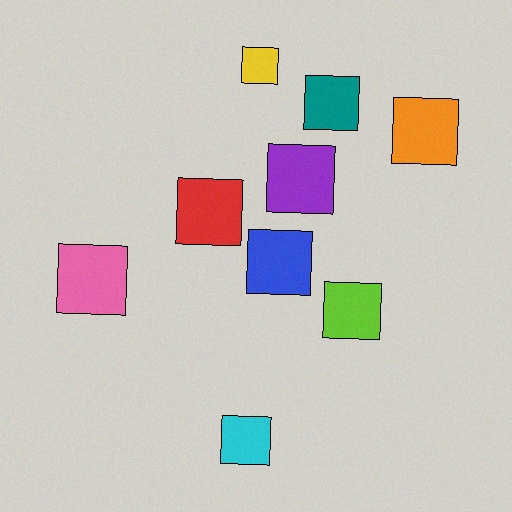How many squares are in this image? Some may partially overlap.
There are 9 squares.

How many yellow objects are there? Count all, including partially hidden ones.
There is 1 yellow object.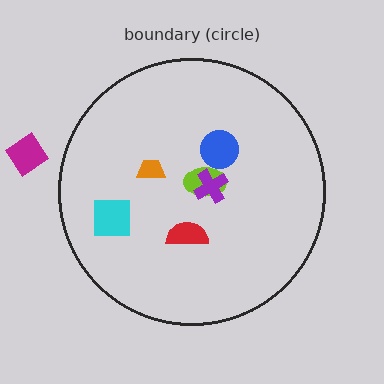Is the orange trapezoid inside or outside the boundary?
Inside.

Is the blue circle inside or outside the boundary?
Inside.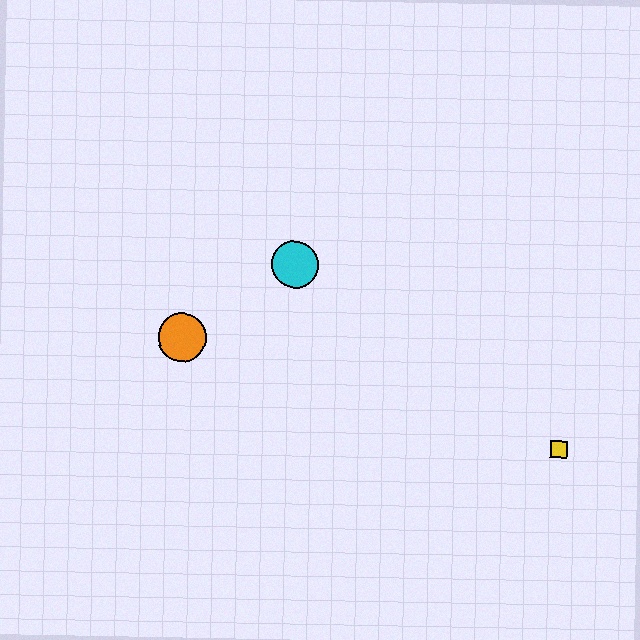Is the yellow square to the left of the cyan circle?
No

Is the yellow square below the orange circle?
Yes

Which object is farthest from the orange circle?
The yellow square is farthest from the orange circle.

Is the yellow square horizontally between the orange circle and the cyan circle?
No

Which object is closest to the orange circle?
The cyan circle is closest to the orange circle.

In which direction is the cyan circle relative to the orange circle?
The cyan circle is to the right of the orange circle.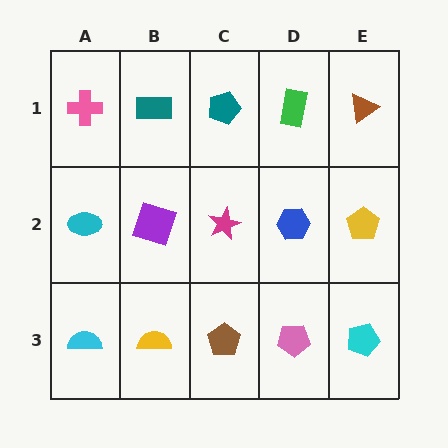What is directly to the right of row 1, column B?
A teal pentagon.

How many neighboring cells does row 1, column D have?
3.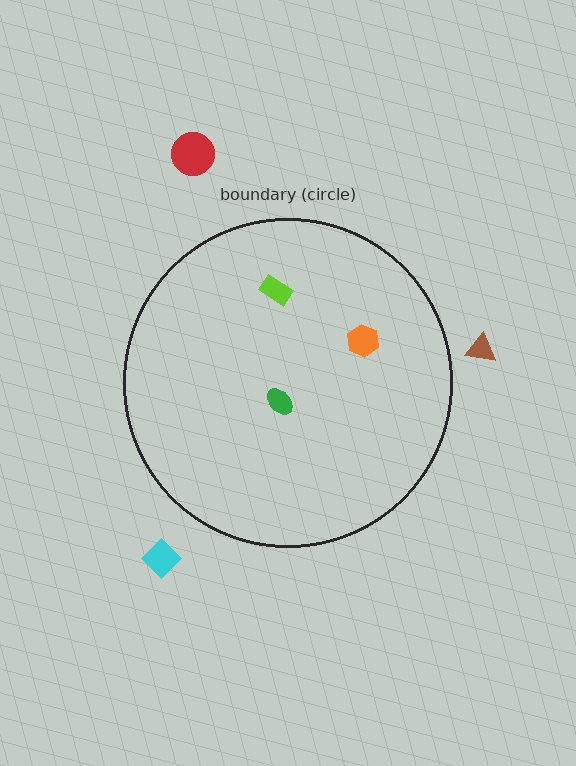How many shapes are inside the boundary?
3 inside, 3 outside.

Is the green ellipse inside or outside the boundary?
Inside.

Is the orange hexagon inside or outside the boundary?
Inside.